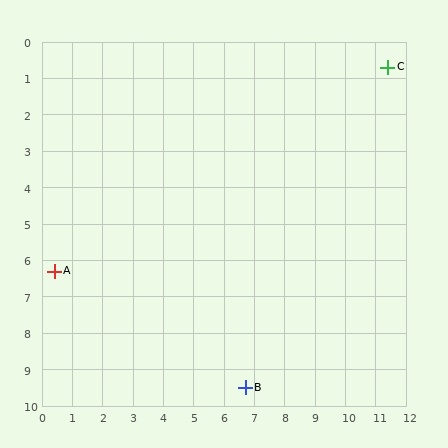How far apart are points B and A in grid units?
Points B and A are about 7.1 grid units apart.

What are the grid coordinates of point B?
Point B is at approximately (6.7, 9.5).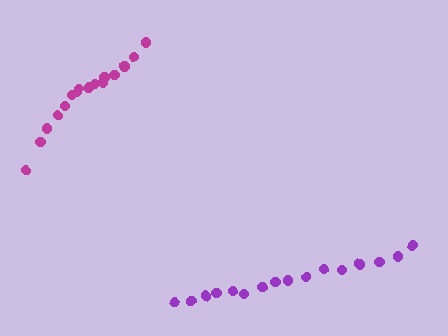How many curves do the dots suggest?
There are 2 distinct paths.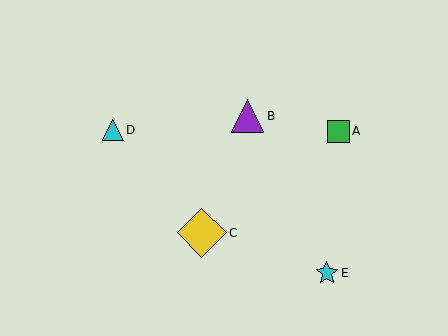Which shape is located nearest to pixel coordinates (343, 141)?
The green square (labeled A) at (338, 131) is nearest to that location.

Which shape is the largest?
The yellow diamond (labeled C) is the largest.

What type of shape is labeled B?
Shape B is a purple triangle.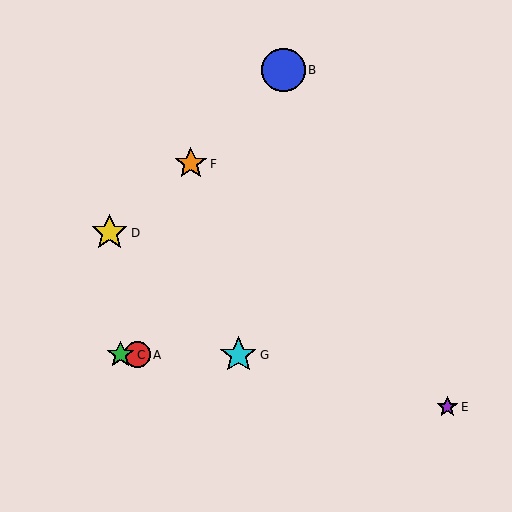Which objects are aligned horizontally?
Objects A, C, G are aligned horizontally.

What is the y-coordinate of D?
Object D is at y≈233.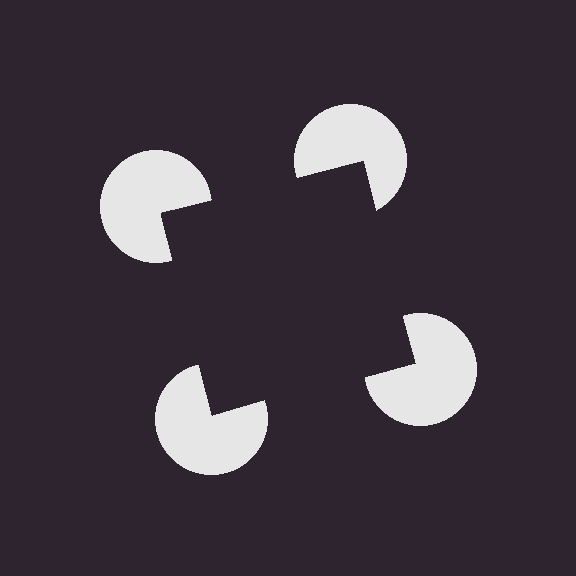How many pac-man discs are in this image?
There are 4 — one at each vertex of the illusory square.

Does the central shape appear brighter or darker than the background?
It typically appears slightly darker than the background, even though no actual brightness change is drawn.